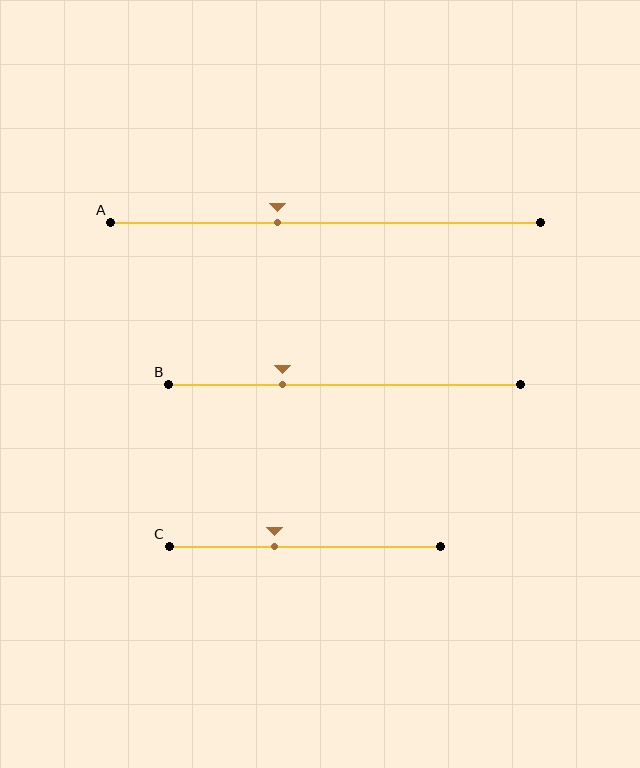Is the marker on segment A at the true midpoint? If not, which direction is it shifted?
No, the marker on segment A is shifted to the left by about 11% of the segment length.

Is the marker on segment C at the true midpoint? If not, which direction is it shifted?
No, the marker on segment C is shifted to the left by about 11% of the segment length.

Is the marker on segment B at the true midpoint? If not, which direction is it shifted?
No, the marker on segment B is shifted to the left by about 18% of the segment length.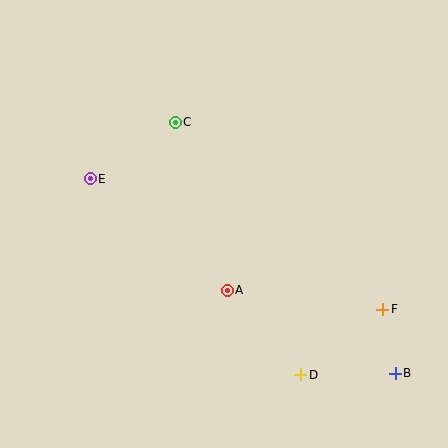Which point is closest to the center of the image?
Point A at (227, 290) is closest to the center.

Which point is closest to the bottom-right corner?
Point B is closest to the bottom-right corner.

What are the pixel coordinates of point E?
Point E is at (90, 179).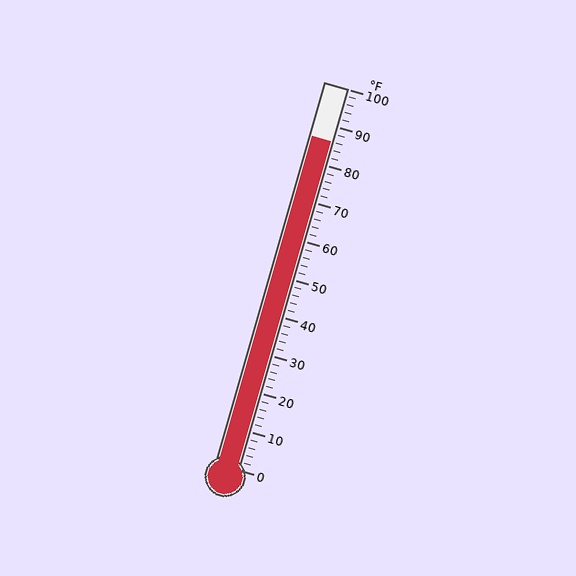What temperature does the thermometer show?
The thermometer shows approximately 86°F.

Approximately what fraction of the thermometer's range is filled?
The thermometer is filled to approximately 85% of its range.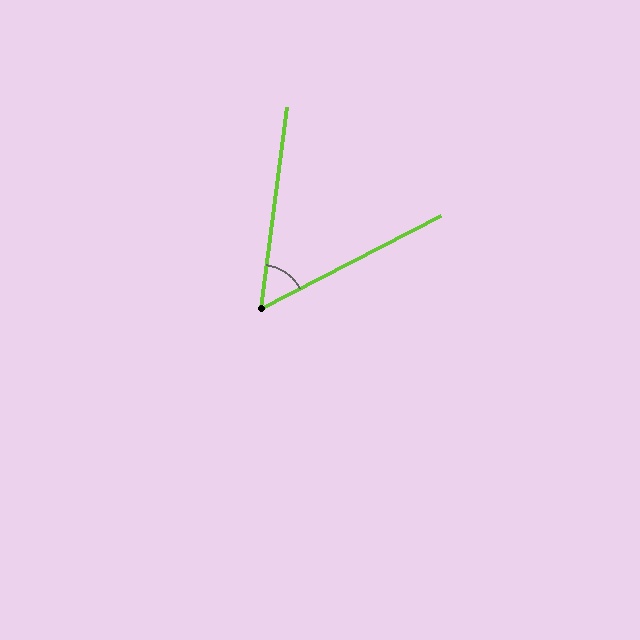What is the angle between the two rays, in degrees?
Approximately 55 degrees.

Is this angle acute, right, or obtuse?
It is acute.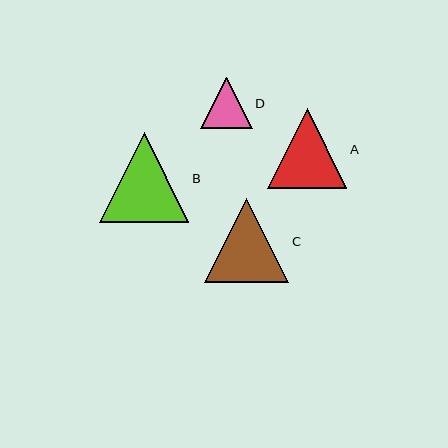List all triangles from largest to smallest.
From largest to smallest: B, C, A, D.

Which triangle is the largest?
Triangle B is the largest with a size of approximately 90 pixels.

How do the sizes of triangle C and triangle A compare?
Triangle C and triangle A are approximately the same size.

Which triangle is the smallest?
Triangle D is the smallest with a size of approximately 51 pixels.